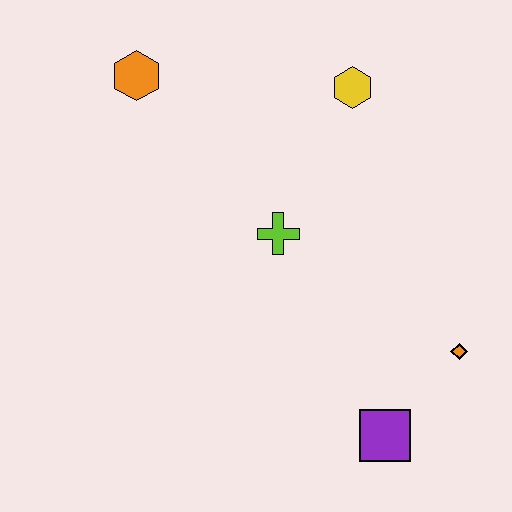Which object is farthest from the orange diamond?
The orange hexagon is farthest from the orange diamond.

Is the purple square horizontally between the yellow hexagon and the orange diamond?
Yes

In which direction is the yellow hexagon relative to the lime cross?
The yellow hexagon is above the lime cross.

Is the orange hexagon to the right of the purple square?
No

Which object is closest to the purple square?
The orange diamond is closest to the purple square.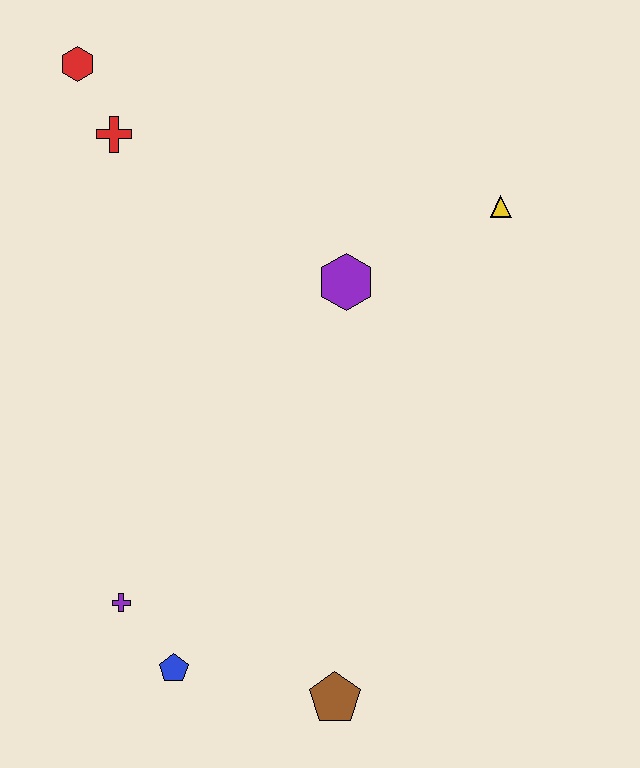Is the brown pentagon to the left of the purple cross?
No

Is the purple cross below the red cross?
Yes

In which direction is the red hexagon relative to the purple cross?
The red hexagon is above the purple cross.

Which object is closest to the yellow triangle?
The purple hexagon is closest to the yellow triangle.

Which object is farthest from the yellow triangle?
The blue pentagon is farthest from the yellow triangle.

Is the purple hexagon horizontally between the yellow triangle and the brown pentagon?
Yes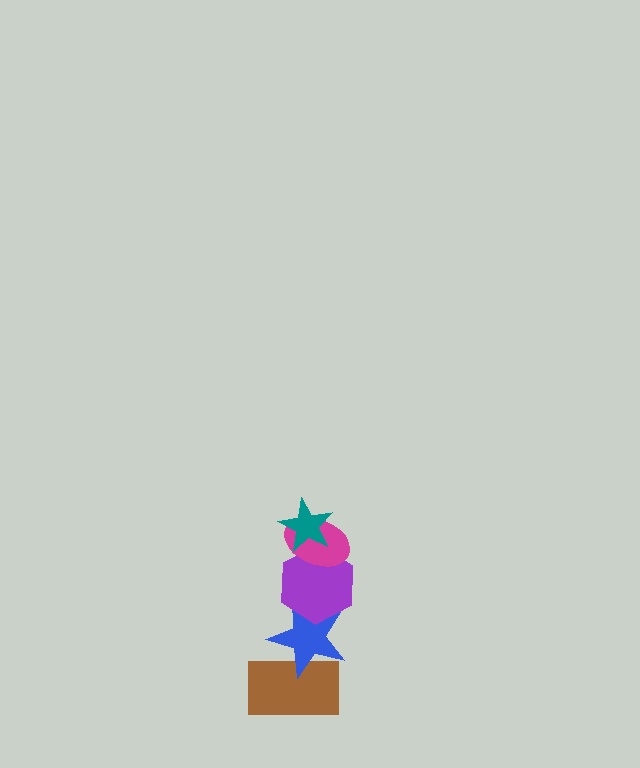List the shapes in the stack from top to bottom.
From top to bottom: the teal star, the magenta ellipse, the purple hexagon, the blue star, the brown rectangle.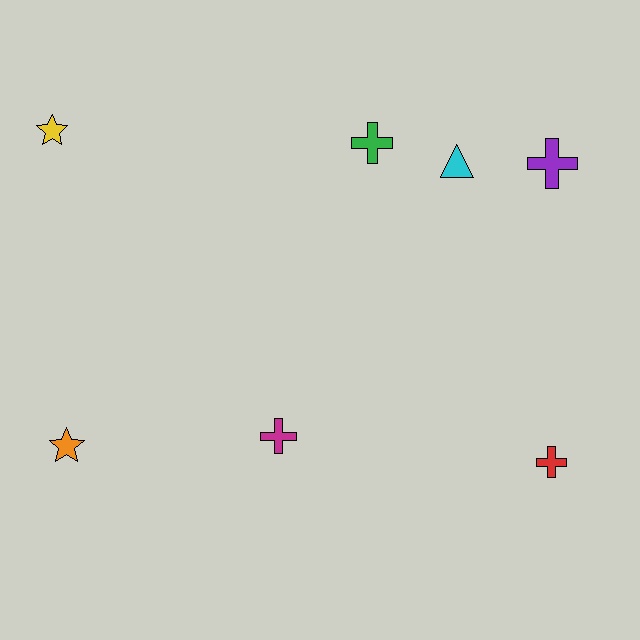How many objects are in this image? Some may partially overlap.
There are 7 objects.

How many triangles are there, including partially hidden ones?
There is 1 triangle.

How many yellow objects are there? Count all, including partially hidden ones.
There is 1 yellow object.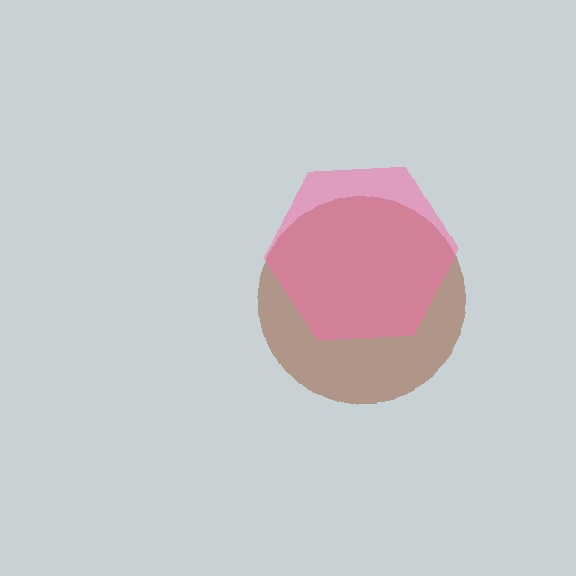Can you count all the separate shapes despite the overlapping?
Yes, there are 2 separate shapes.